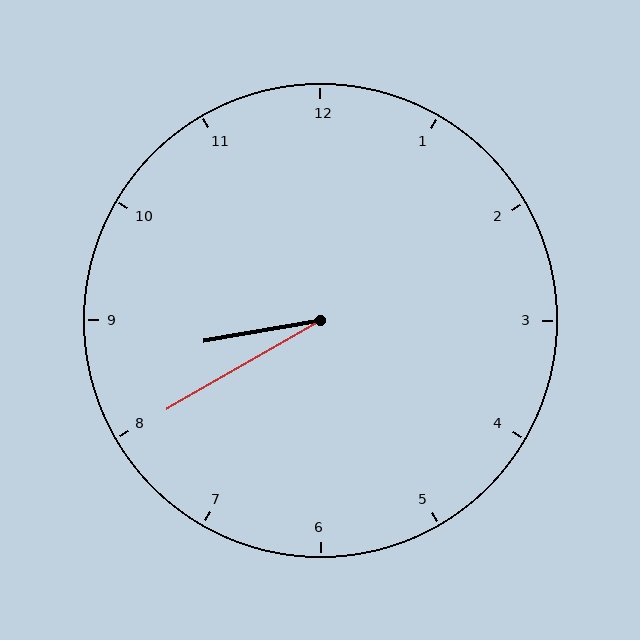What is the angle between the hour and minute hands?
Approximately 20 degrees.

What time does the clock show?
8:40.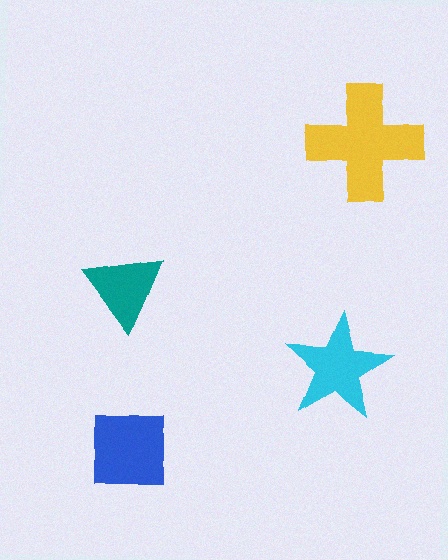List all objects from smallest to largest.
The teal triangle, the cyan star, the blue square, the yellow cross.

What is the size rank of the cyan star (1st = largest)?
3rd.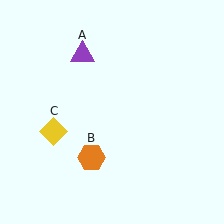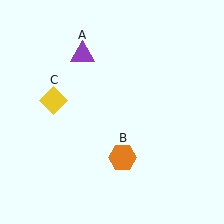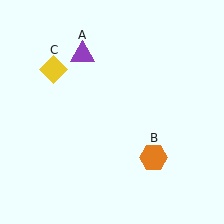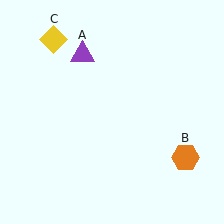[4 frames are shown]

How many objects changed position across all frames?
2 objects changed position: orange hexagon (object B), yellow diamond (object C).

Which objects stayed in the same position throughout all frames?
Purple triangle (object A) remained stationary.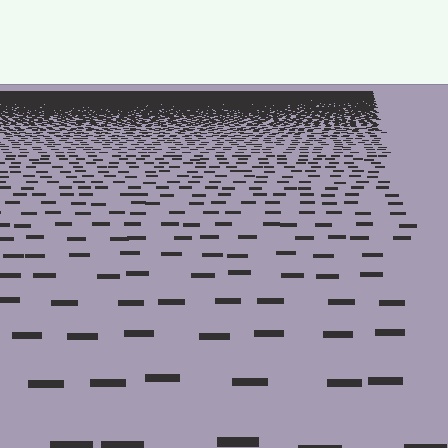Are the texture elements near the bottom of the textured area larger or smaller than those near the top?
Larger. Near the bottom, elements are closer to the viewer and appear at a bigger on-screen size.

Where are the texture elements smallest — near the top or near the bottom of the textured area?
Near the top.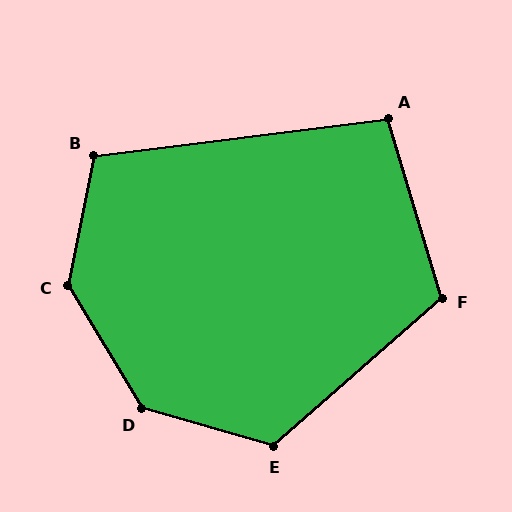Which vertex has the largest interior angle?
C, at approximately 138 degrees.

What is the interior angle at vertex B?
Approximately 109 degrees (obtuse).